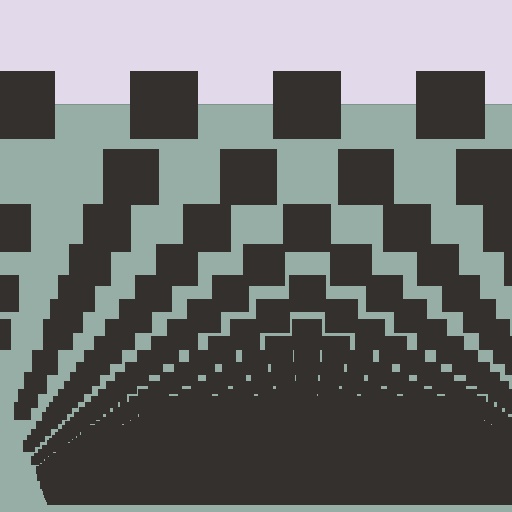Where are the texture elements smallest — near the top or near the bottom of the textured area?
Near the bottom.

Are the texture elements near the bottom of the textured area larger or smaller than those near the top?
Smaller. The gradient is inverted — elements near the bottom are smaller and denser.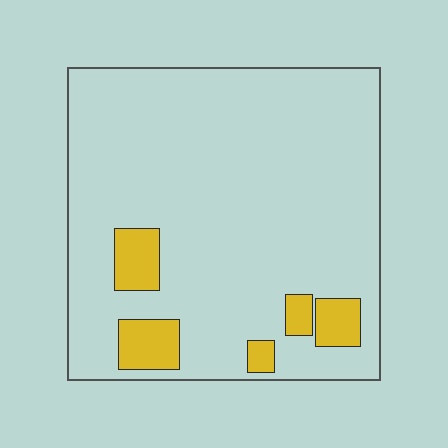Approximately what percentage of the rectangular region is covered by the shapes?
Approximately 10%.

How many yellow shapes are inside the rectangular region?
5.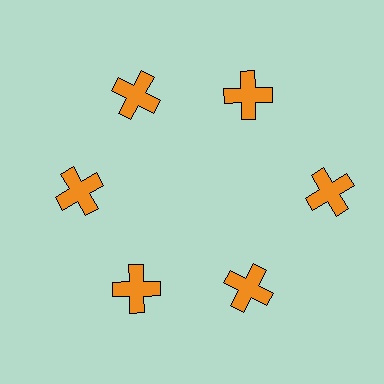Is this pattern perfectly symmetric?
No. The 6 orange crosses are arranged in a ring, but one element near the 3 o'clock position is pushed outward from the center, breaking the 6-fold rotational symmetry.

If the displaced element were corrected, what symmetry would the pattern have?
It would have 6-fold rotational symmetry — the pattern would map onto itself every 60 degrees.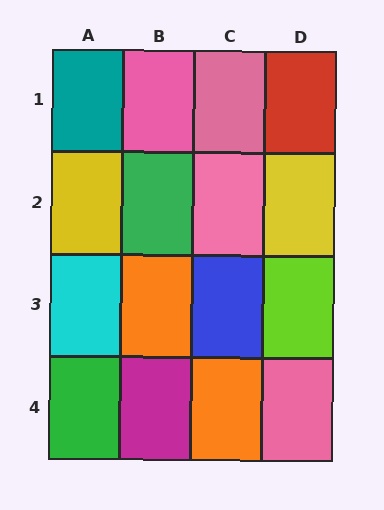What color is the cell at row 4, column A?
Green.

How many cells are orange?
2 cells are orange.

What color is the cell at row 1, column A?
Teal.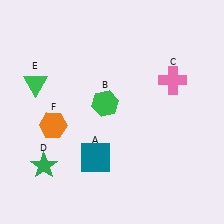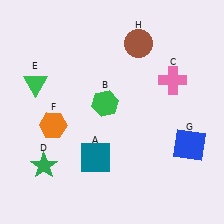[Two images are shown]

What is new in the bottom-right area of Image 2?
A blue square (G) was added in the bottom-right area of Image 2.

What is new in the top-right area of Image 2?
A brown circle (H) was added in the top-right area of Image 2.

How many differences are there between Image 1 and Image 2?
There are 2 differences between the two images.